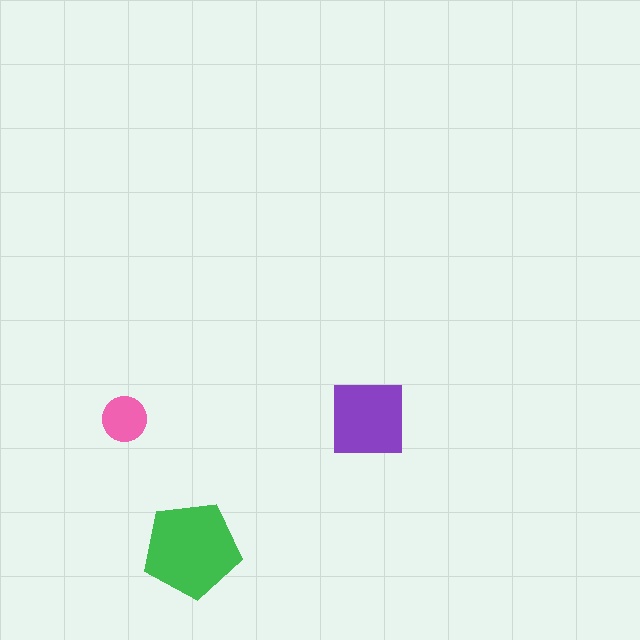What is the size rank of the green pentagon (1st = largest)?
1st.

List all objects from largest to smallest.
The green pentagon, the purple square, the pink circle.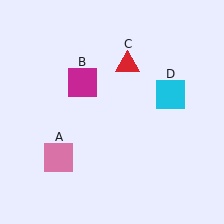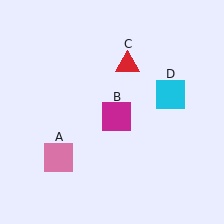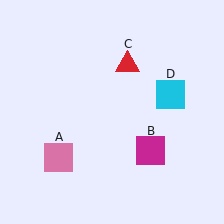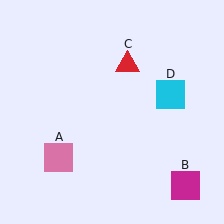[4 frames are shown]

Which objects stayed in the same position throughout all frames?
Pink square (object A) and red triangle (object C) and cyan square (object D) remained stationary.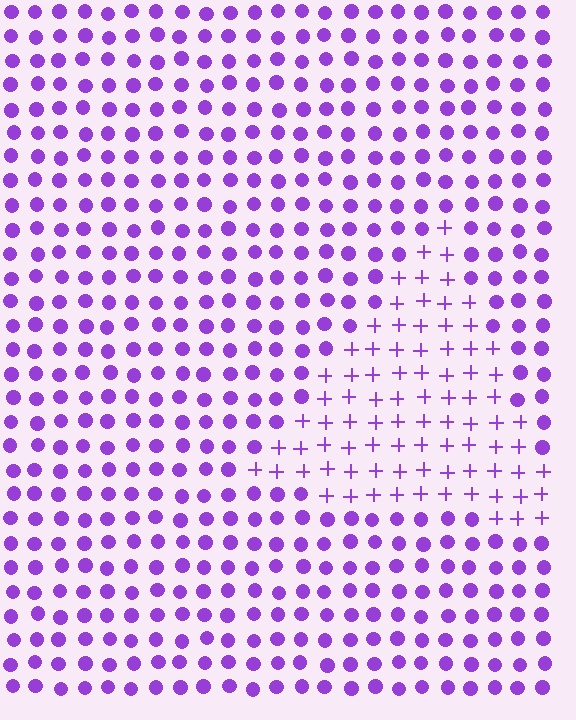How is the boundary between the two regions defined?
The boundary is defined by a change in element shape: plus signs inside vs. circles outside. All elements share the same color and spacing.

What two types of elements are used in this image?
The image uses plus signs inside the triangle region and circles outside it.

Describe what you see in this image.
The image is filled with small purple elements arranged in a uniform grid. A triangle-shaped region contains plus signs, while the surrounding area contains circles. The boundary is defined purely by the change in element shape.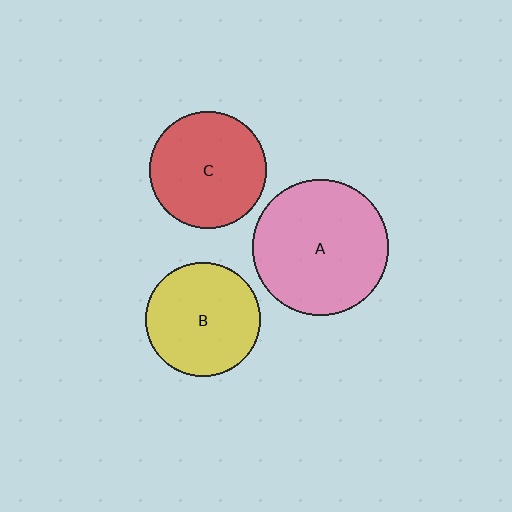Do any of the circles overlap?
No, none of the circles overlap.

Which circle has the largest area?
Circle A (pink).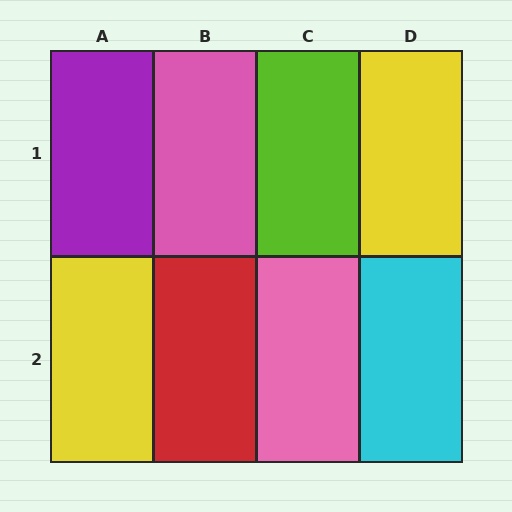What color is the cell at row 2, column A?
Yellow.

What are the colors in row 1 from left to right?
Purple, pink, lime, yellow.